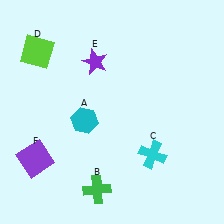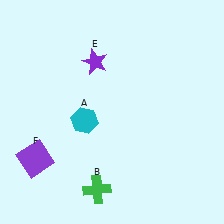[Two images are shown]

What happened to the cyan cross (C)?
The cyan cross (C) was removed in Image 2. It was in the bottom-right area of Image 1.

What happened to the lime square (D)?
The lime square (D) was removed in Image 2. It was in the top-left area of Image 1.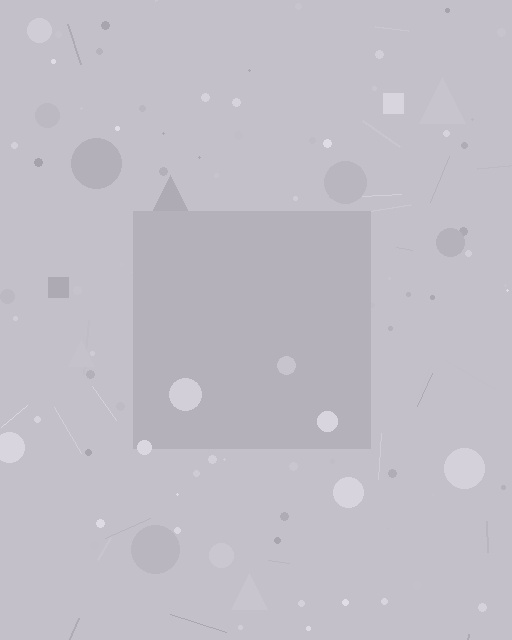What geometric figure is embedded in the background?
A square is embedded in the background.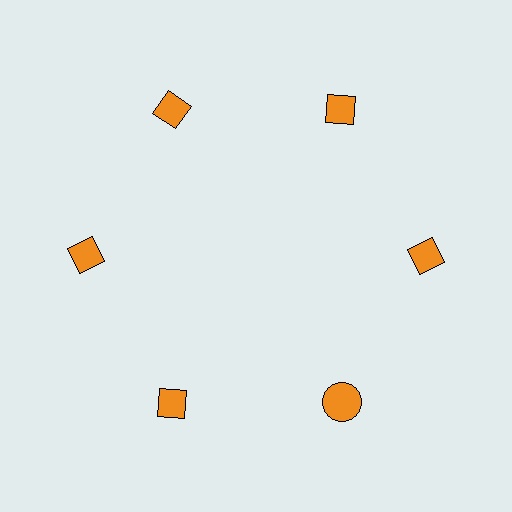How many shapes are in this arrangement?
There are 6 shapes arranged in a ring pattern.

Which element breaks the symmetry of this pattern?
The orange circle at roughly the 5 o'clock position breaks the symmetry. All other shapes are orange diamonds.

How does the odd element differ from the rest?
It has a different shape: circle instead of diamond.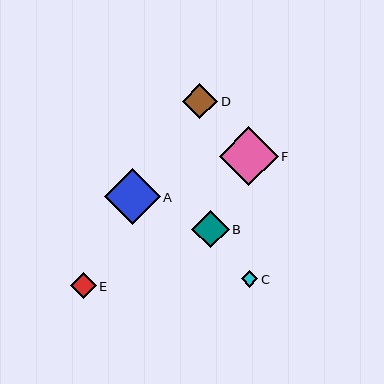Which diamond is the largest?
Diamond F is the largest with a size of approximately 59 pixels.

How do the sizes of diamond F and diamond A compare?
Diamond F and diamond A are approximately the same size.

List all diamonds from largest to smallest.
From largest to smallest: F, A, B, D, E, C.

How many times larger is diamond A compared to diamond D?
Diamond A is approximately 1.6 times the size of diamond D.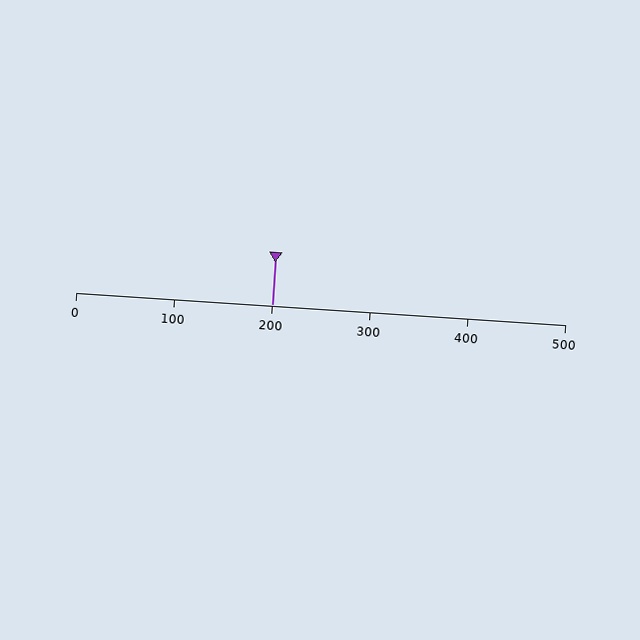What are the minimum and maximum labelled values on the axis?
The axis runs from 0 to 500.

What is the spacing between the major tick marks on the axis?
The major ticks are spaced 100 apart.